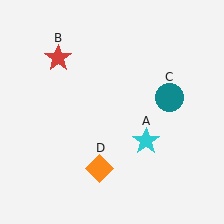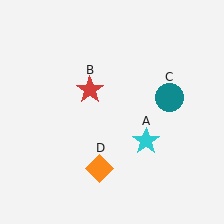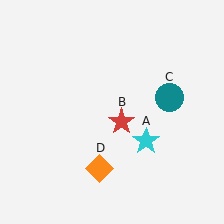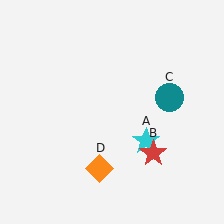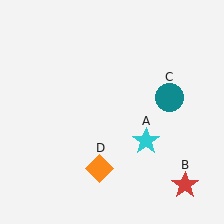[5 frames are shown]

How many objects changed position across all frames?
1 object changed position: red star (object B).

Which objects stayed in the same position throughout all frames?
Cyan star (object A) and teal circle (object C) and orange diamond (object D) remained stationary.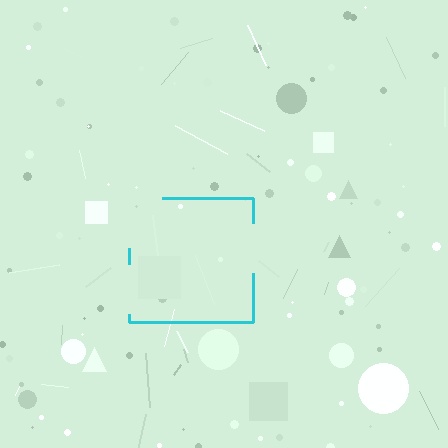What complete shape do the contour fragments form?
The contour fragments form a square.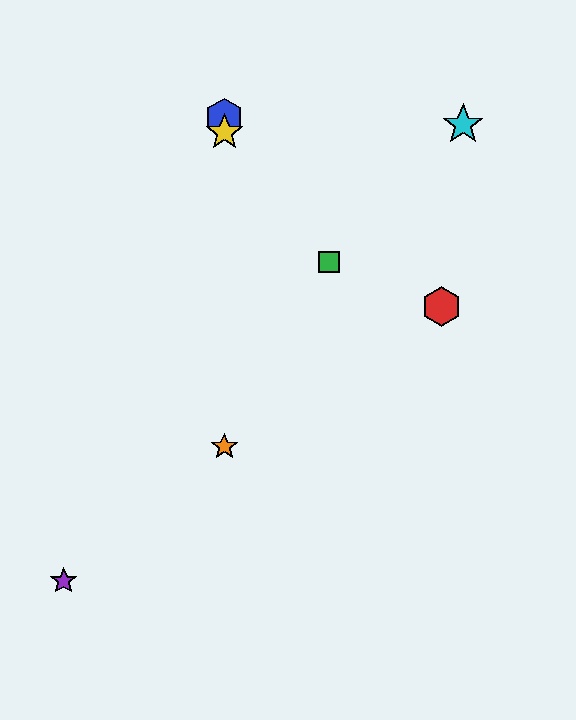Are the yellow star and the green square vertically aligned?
No, the yellow star is at x≈224 and the green square is at x≈329.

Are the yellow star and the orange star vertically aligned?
Yes, both are at x≈224.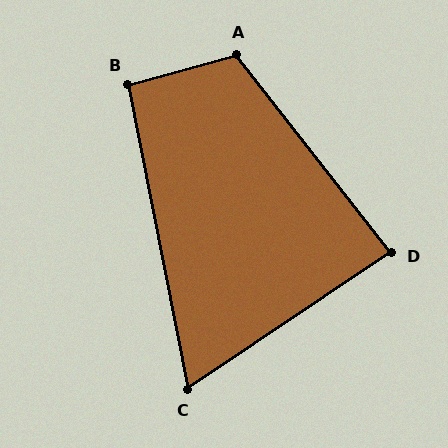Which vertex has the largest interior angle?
A, at approximately 113 degrees.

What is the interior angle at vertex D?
Approximately 86 degrees (approximately right).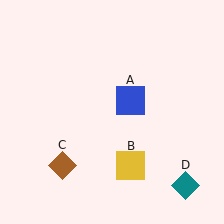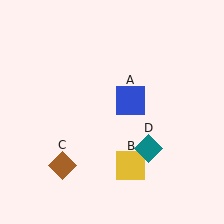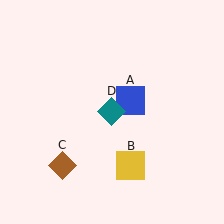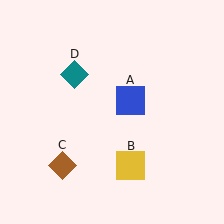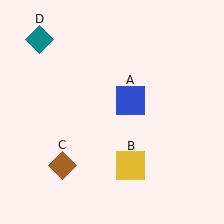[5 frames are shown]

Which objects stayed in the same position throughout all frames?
Blue square (object A) and yellow square (object B) and brown diamond (object C) remained stationary.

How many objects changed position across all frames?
1 object changed position: teal diamond (object D).